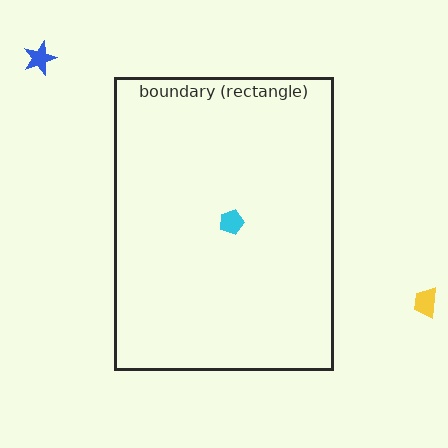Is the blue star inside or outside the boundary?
Outside.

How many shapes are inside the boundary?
1 inside, 2 outside.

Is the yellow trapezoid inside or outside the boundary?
Outside.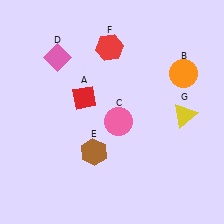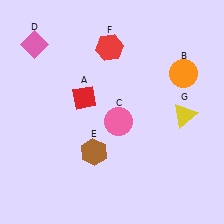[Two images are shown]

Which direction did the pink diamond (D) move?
The pink diamond (D) moved left.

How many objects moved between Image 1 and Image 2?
1 object moved between the two images.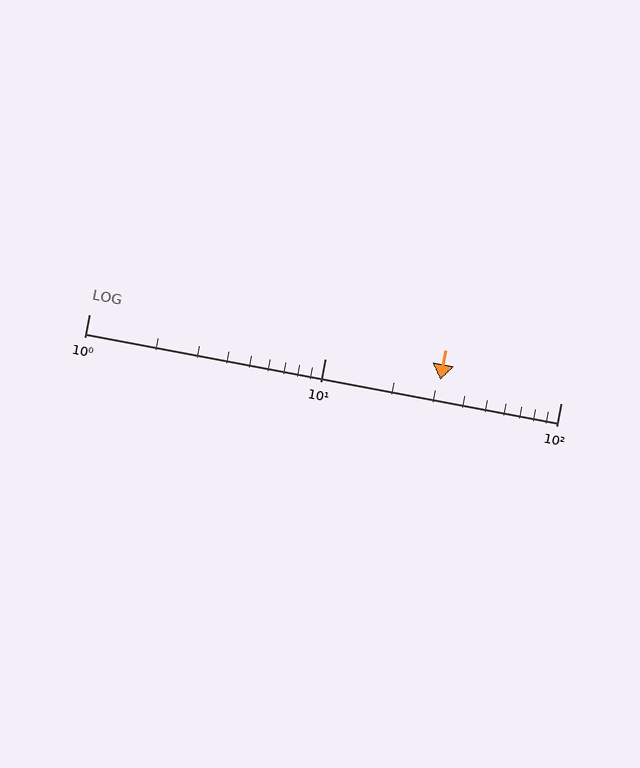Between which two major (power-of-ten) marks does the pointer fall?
The pointer is between 10 and 100.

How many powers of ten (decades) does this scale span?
The scale spans 2 decades, from 1 to 100.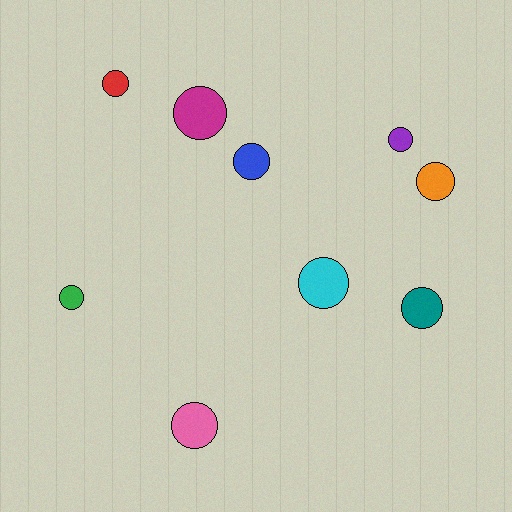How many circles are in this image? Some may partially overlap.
There are 9 circles.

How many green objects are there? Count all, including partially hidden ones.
There is 1 green object.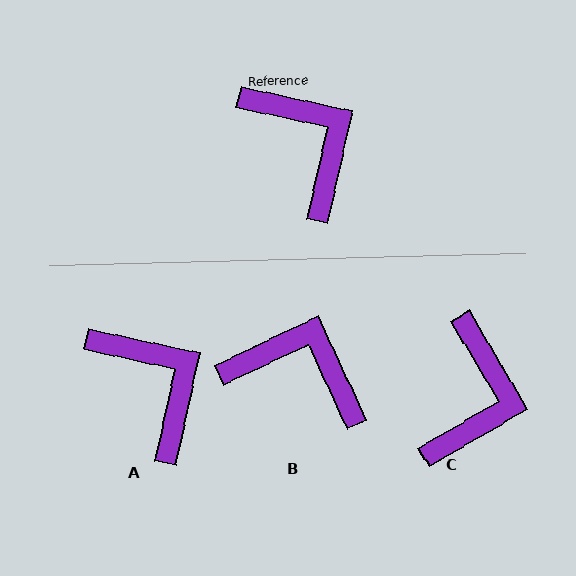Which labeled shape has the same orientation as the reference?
A.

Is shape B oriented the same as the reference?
No, it is off by about 38 degrees.